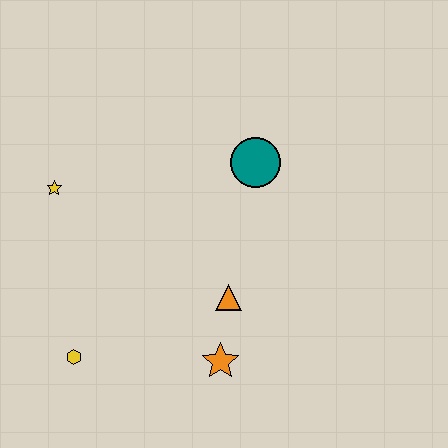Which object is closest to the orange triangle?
The orange star is closest to the orange triangle.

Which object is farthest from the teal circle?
The yellow hexagon is farthest from the teal circle.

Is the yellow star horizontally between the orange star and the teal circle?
No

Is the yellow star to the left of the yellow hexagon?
Yes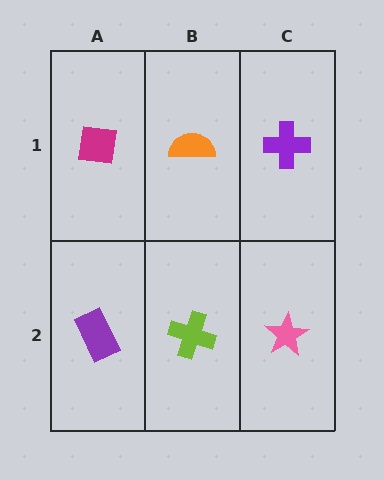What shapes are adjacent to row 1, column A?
A purple rectangle (row 2, column A), an orange semicircle (row 1, column B).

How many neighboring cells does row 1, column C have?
2.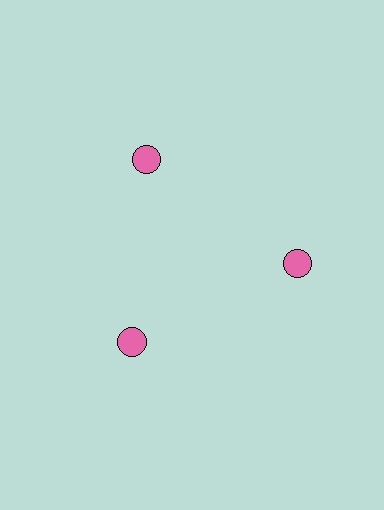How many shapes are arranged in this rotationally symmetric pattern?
There are 3 shapes, arranged in 3 groups of 1.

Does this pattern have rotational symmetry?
Yes, this pattern has 3-fold rotational symmetry. It looks the same after rotating 120 degrees around the center.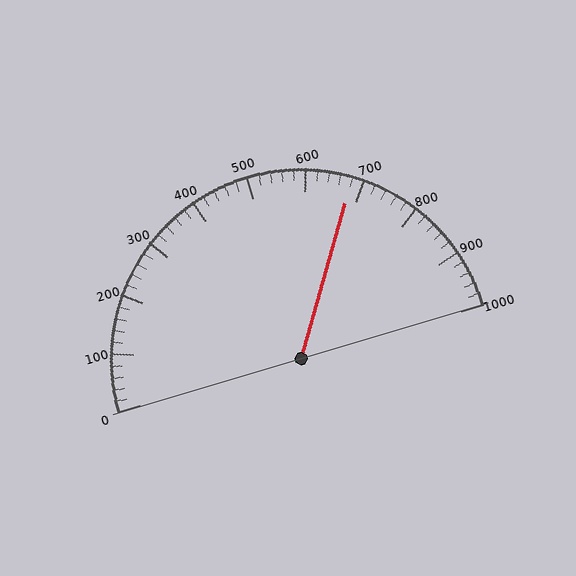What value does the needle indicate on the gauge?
The needle indicates approximately 680.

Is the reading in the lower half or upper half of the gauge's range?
The reading is in the upper half of the range (0 to 1000).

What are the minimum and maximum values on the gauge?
The gauge ranges from 0 to 1000.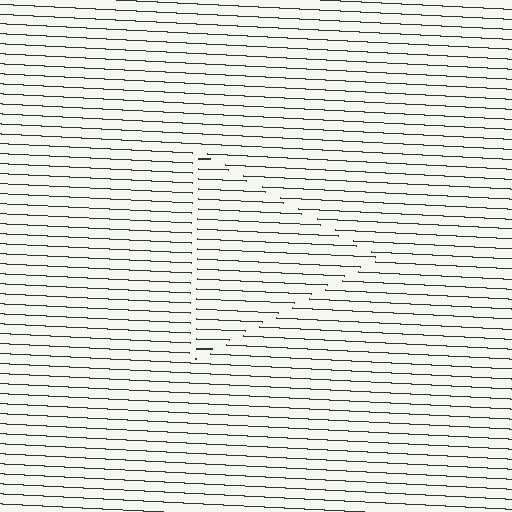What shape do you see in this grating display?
An illusory triangle. The interior of the shape contains the same grating, shifted by half a period — the contour is defined by the phase discontinuity where line-ends from the inner and outer gratings abut.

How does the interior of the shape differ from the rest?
The interior of the shape contains the same grating, shifted by half a period — the contour is defined by the phase discontinuity where line-ends from the inner and outer gratings abut.